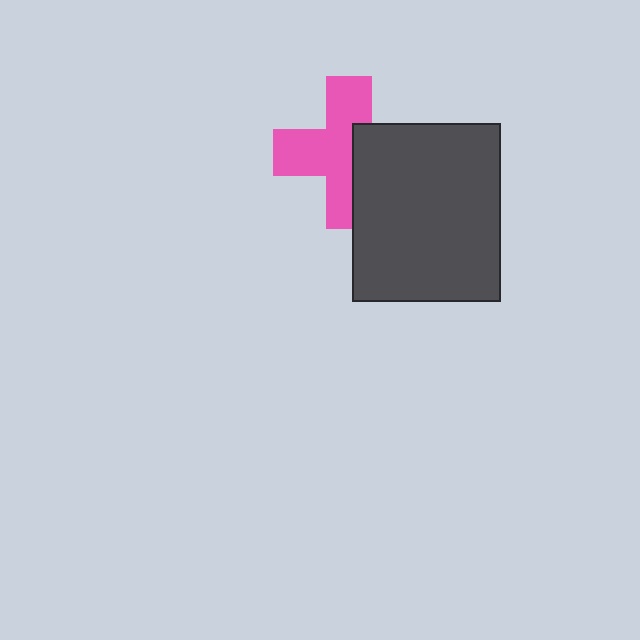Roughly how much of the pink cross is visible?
About half of it is visible (roughly 62%).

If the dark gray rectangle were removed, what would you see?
You would see the complete pink cross.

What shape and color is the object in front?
The object in front is a dark gray rectangle.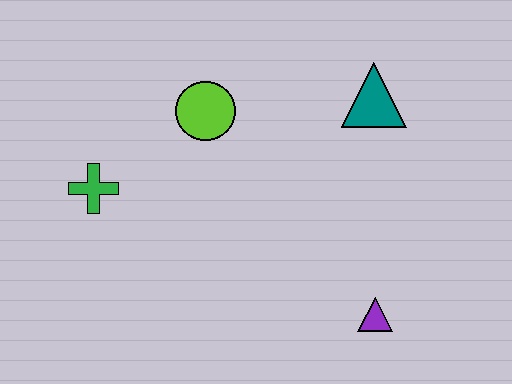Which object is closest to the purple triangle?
The teal triangle is closest to the purple triangle.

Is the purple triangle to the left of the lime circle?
No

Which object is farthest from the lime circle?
The purple triangle is farthest from the lime circle.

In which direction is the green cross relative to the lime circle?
The green cross is to the left of the lime circle.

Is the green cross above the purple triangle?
Yes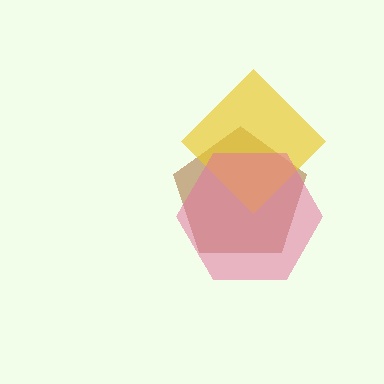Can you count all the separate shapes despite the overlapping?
Yes, there are 3 separate shapes.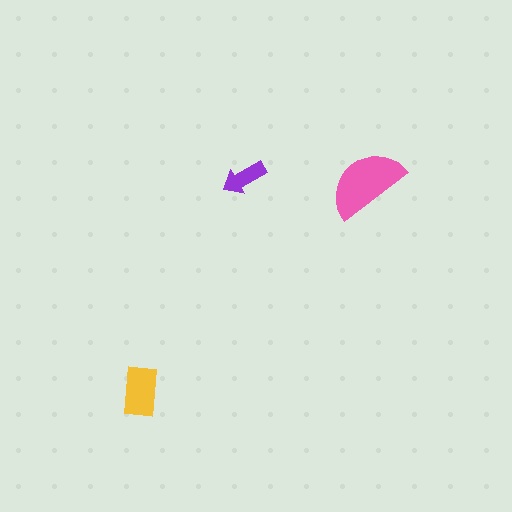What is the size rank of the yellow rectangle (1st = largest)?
2nd.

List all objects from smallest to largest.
The purple arrow, the yellow rectangle, the pink semicircle.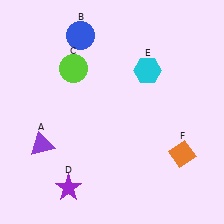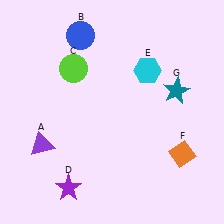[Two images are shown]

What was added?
A teal star (G) was added in Image 2.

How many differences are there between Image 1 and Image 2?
There is 1 difference between the two images.